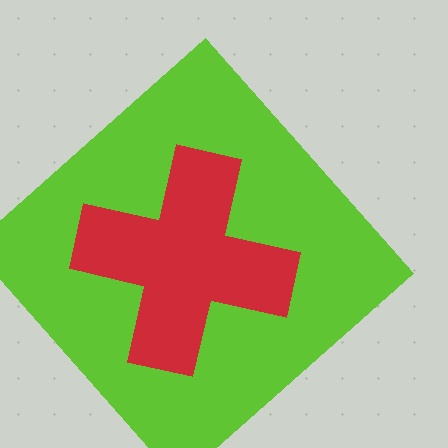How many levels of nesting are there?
2.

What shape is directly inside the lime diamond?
The red cross.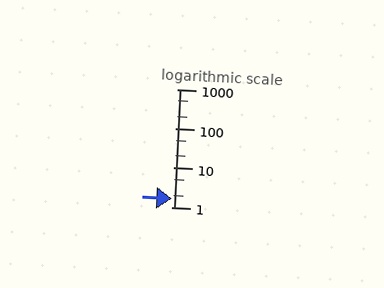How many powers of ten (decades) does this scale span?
The scale spans 3 decades, from 1 to 1000.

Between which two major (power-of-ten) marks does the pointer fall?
The pointer is between 1 and 10.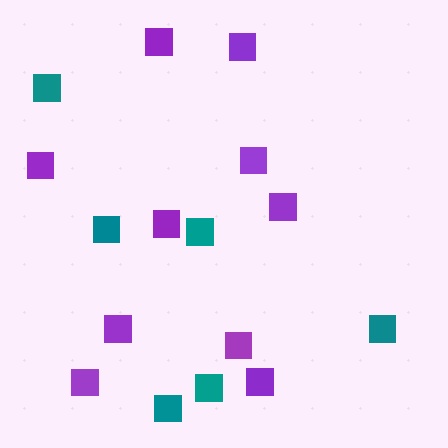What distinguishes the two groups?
There are 2 groups: one group of teal squares (6) and one group of purple squares (10).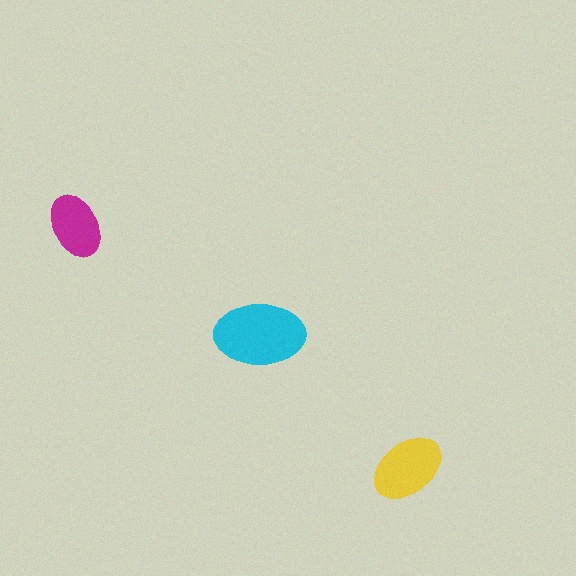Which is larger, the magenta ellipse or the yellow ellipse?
The yellow one.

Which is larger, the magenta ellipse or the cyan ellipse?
The cyan one.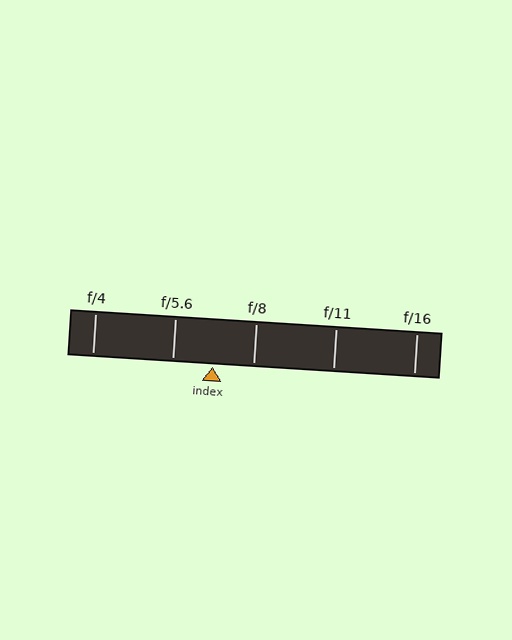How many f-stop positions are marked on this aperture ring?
There are 5 f-stop positions marked.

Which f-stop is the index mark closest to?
The index mark is closest to f/5.6.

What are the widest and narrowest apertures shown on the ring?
The widest aperture shown is f/4 and the narrowest is f/16.